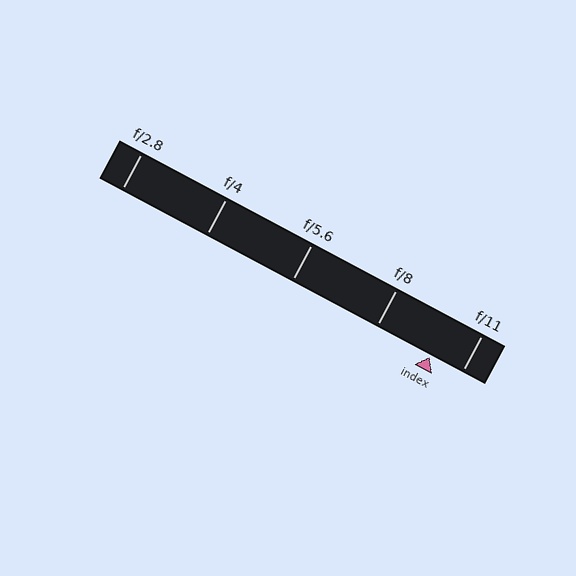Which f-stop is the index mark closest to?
The index mark is closest to f/11.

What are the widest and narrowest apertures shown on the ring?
The widest aperture shown is f/2.8 and the narrowest is f/11.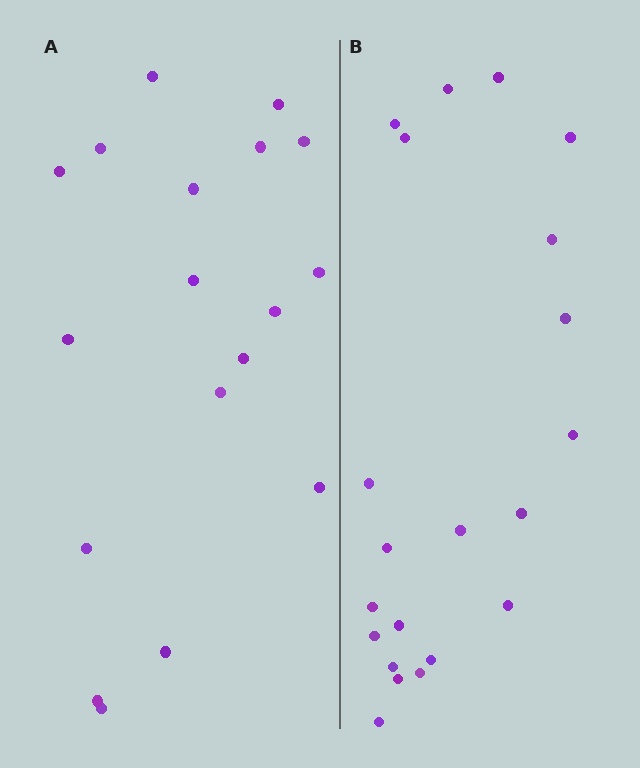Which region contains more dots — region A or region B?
Region B (the right region) has more dots.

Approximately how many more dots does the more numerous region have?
Region B has just a few more — roughly 2 or 3 more dots than region A.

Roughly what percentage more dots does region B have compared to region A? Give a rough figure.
About 15% more.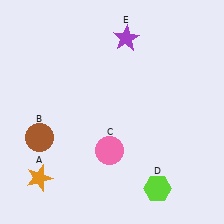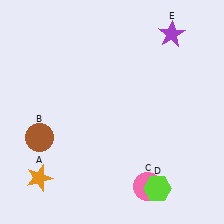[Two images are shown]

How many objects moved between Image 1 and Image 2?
2 objects moved between the two images.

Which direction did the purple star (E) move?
The purple star (E) moved right.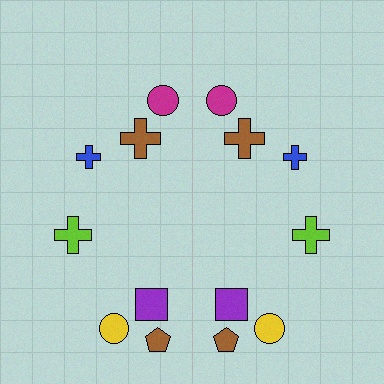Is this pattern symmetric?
Yes, this pattern has bilateral (reflection) symmetry.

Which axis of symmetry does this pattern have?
The pattern has a vertical axis of symmetry running through the center of the image.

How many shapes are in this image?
There are 14 shapes in this image.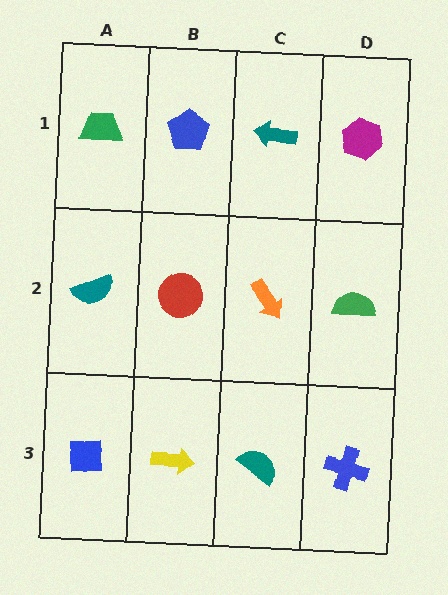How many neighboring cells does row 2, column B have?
4.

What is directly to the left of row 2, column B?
A teal semicircle.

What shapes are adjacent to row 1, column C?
An orange arrow (row 2, column C), a blue pentagon (row 1, column B), a magenta hexagon (row 1, column D).